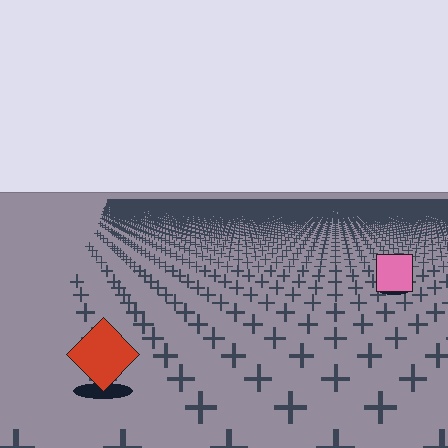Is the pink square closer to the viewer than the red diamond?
No. The red diamond is closer — you can tell from the texture gradient: the ground texture is coarser near it.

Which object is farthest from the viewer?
The pink square is farthest from the viewer. It appears smaller and the ground texture around it is denser.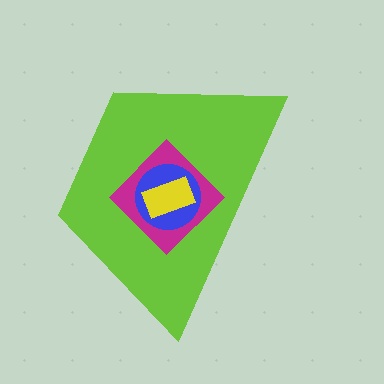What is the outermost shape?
The lime trapezoid.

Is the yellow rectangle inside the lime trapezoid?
Yes.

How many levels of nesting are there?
4.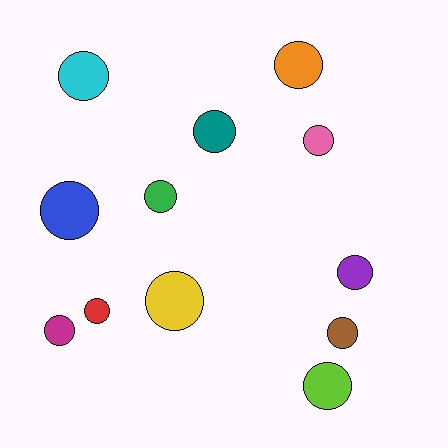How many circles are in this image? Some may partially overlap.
There are 12 circles.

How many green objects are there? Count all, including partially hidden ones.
There is 1 green object.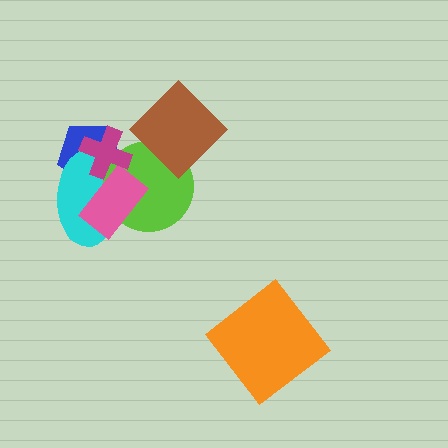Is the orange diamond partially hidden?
No, no other shape covers it.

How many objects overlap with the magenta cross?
4 objects overlap with the magenta cross.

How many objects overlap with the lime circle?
5 objects overlap with the lime circle.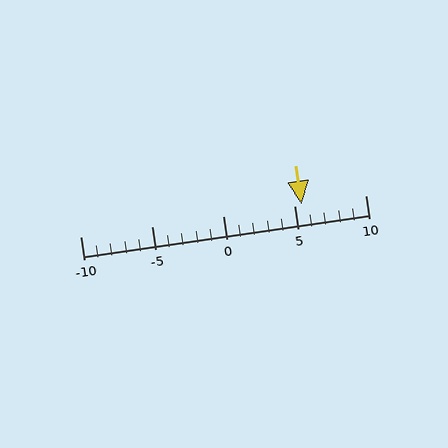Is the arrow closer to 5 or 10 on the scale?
The arrow is closer to 5.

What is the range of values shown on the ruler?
The ruler shows values from -10 to 10.